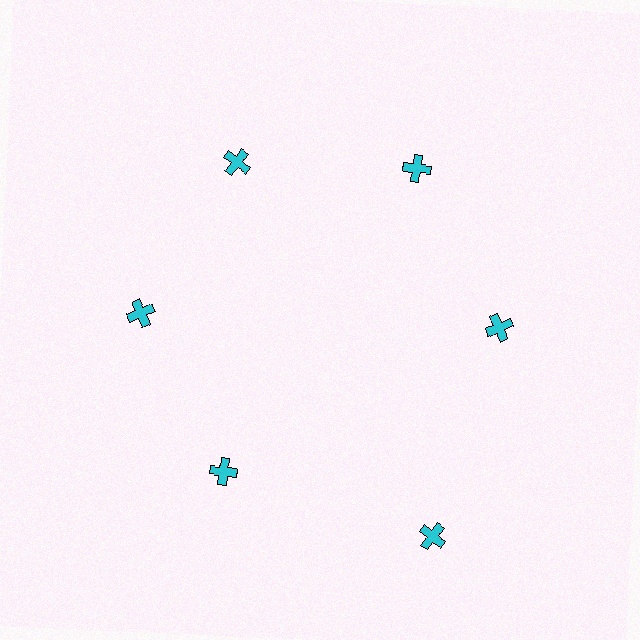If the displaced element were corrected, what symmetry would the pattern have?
It would have 6-fold rotational symmetry — the pattern would map onto itself every 60 degrees.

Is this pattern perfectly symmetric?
No. The 6 cyan crosses are arranged in a ring, but one element near the 5 o'clock position is pushed outward from the center, breaking the 6-fold rotational symmetry.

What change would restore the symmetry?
The symmetry would be restored by moving it inward, back onto the ring so that all 6 crosses sit at equal angles and equal distance from the center.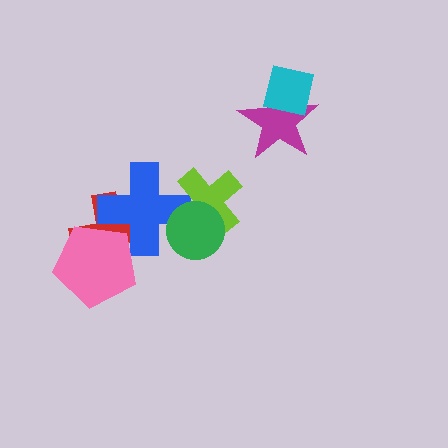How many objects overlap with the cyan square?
1 object overlaps with the cyan square.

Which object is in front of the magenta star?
The cyan square is in front of the magenta star.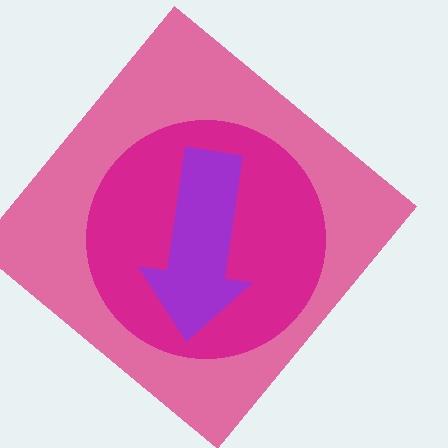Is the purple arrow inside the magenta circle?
Yes.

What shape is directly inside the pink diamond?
The magenta circle.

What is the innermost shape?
The purple arrow.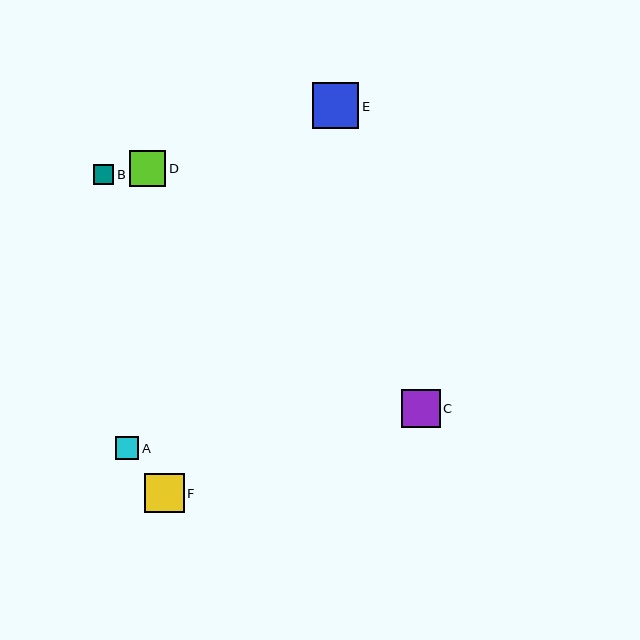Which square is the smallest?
Square B is the smallest with a size of approximately 20 pixels.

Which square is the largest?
Square E is the largest with a size of approximately 46 pixels.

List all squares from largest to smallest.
From largest to smallest: E, F, C, D, A, B.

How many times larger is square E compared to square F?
Square E is approximately 1.2 times the size of square F.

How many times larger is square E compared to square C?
Square E is approximately 1.2 times the size of square C.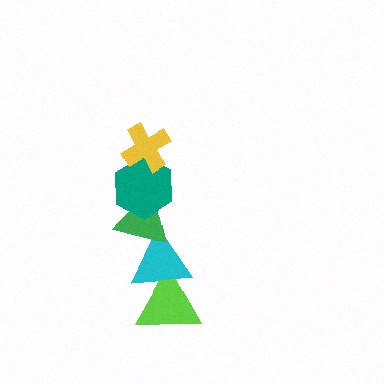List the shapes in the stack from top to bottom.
From top to bottom: the yellow cross, the teal hexagon, the green triangle, the cyan triangle, the lime triangle.